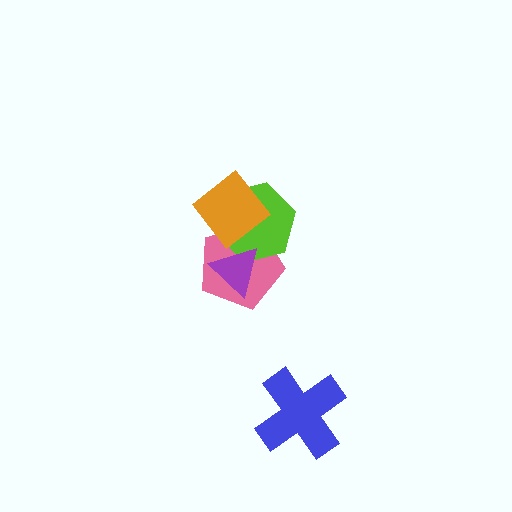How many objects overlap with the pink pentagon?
3 objects overlap with the pink pentagon.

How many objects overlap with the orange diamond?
2 objects overlap with the orange diamond.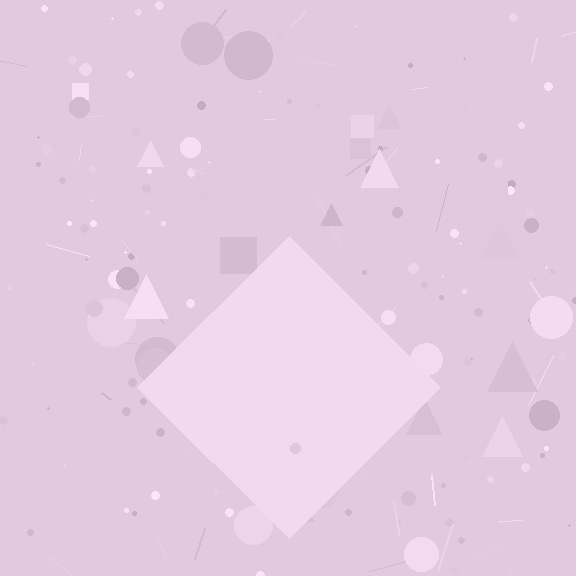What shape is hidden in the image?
A diamond is hidden in the image.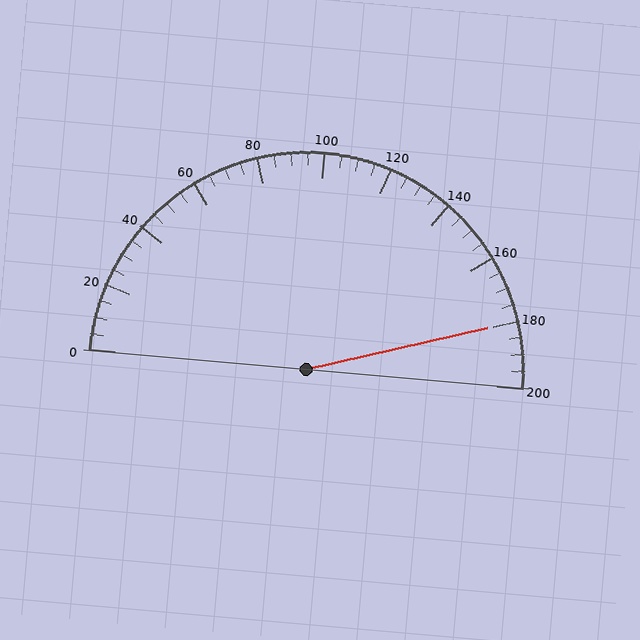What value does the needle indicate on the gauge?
The needle indicates approximately 180.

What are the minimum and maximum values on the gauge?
The gauge ranges from 0 to 200.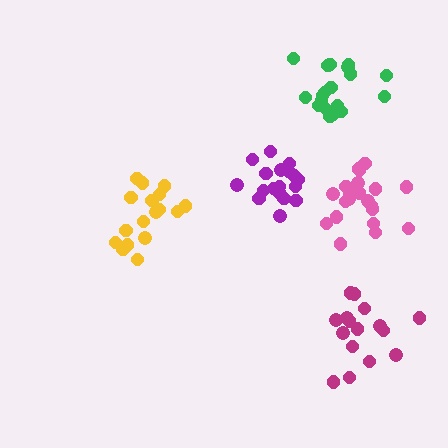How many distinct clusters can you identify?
There are 5 distinct clusters.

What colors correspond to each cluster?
The clusters are colored: green, purple, magenta, yellow, pink.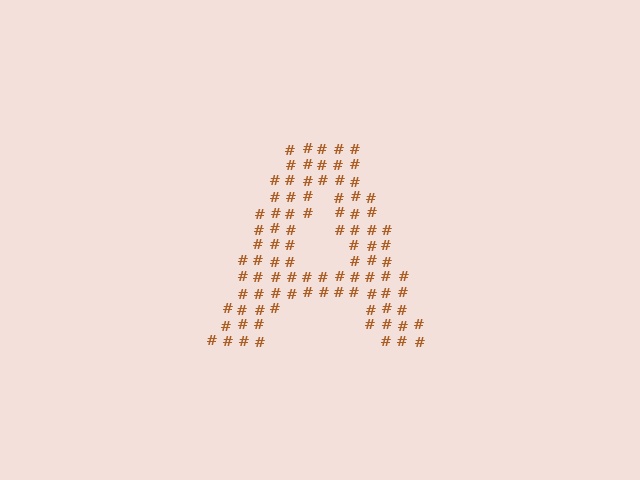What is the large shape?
The large shape is the letter A.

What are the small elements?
The small elements are hash symbols.